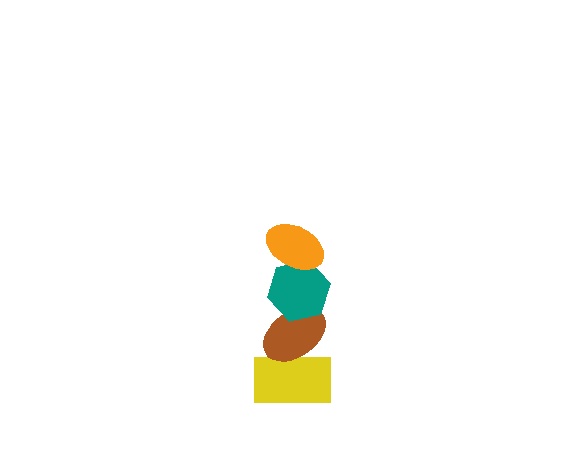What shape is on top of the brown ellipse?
The teal hexagon is on top of the brown ellipse.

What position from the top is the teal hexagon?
The teal hexagon is 2nd from the top.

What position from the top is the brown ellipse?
The brown ellipse is 3rd from the top.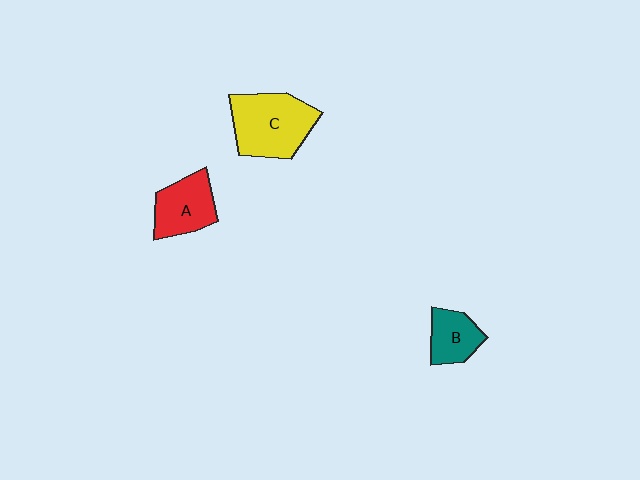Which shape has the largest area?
Shape C (yellow).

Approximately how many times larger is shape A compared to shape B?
Approximately 1.3 times.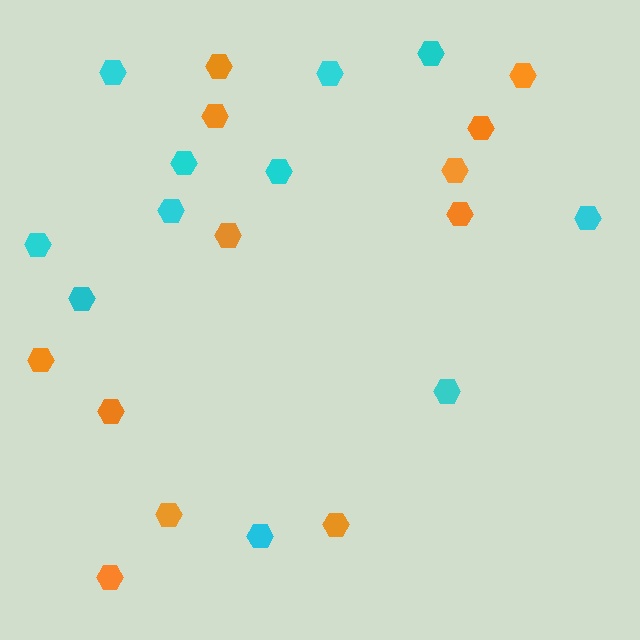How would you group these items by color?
There are 2 groups: one group of cyan hexagons (11) and one group of orange hexagons (12).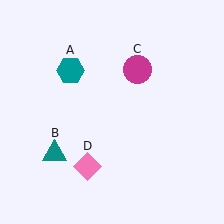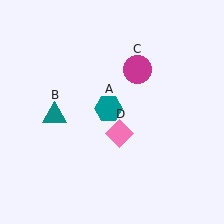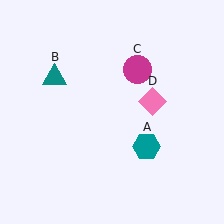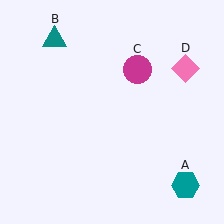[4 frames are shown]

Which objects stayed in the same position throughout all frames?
Magenta circle (object C) remained stationary.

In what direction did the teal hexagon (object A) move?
The teal hexagon (object A) moved down and to the right.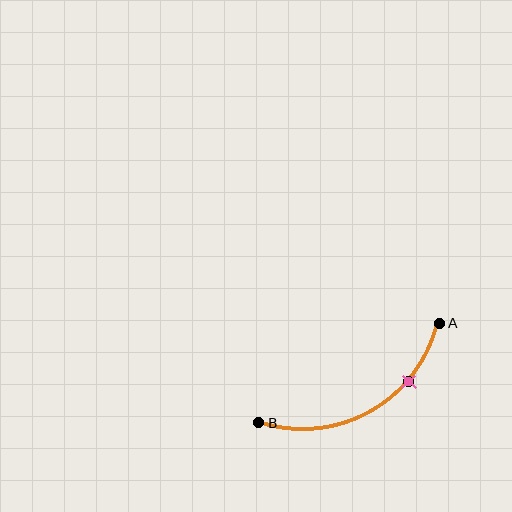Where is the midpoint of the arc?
The arc midpoint is the point on the curve farthest from the straight line joining A and B. It sits below that line.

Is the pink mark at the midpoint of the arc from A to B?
No. The pink mark lies on the arc but is closer to endpoint A. The arc midpoint would be at the point on the curve equidistant along the arc from both A and B.